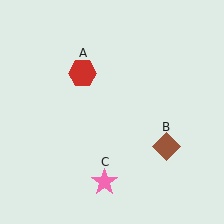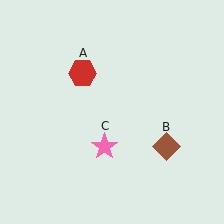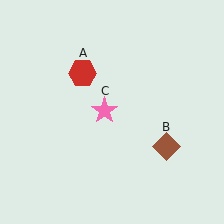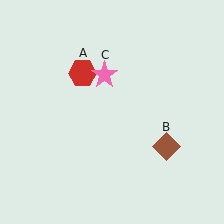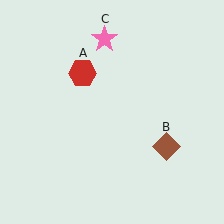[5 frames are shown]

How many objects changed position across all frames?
1 object changed position: pink star (object C).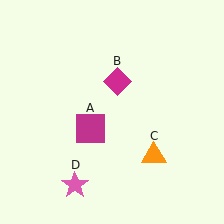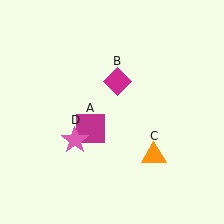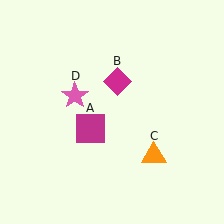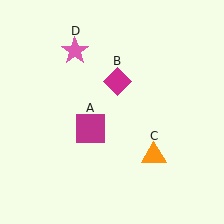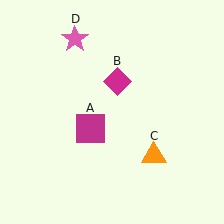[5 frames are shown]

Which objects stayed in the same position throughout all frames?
Magenta square (object A) and magenta diamond (object B) and orange triangle (object C) remained stationary.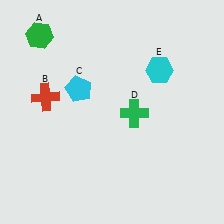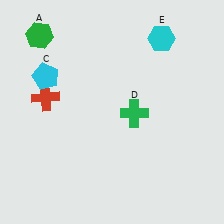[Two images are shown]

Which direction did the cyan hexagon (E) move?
The cyan hexagon (E) moved up.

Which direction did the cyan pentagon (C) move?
The cyan pentagon (C) moved left.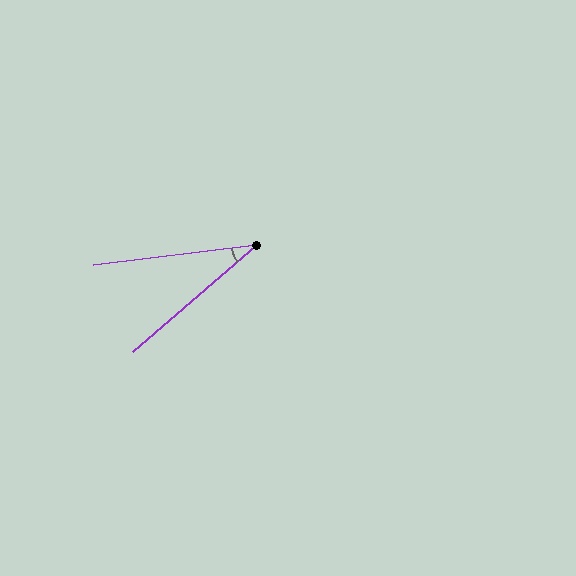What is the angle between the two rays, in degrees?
Approximately 34 degrees.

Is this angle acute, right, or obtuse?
It is acute.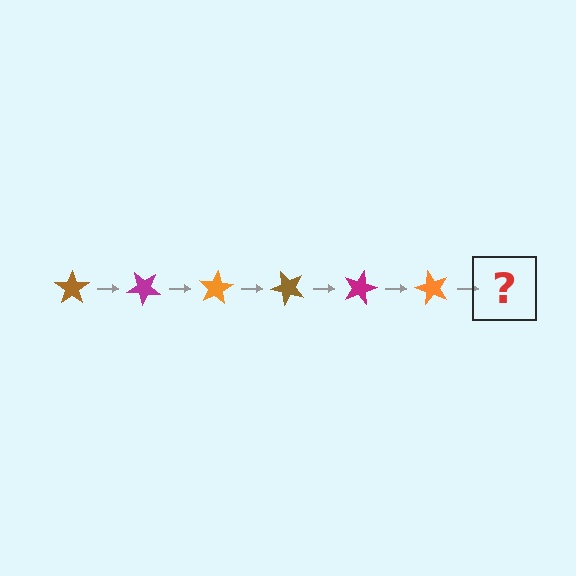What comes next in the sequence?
The next element should be a brown star, rotated 240 degrees from the start.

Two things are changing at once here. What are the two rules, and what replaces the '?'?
The two rules are that it rotates 40 degrees each step and the color cycles through brown, magenta, and orange. The '?' should be a brown star, rotated 240 degrees from the start.